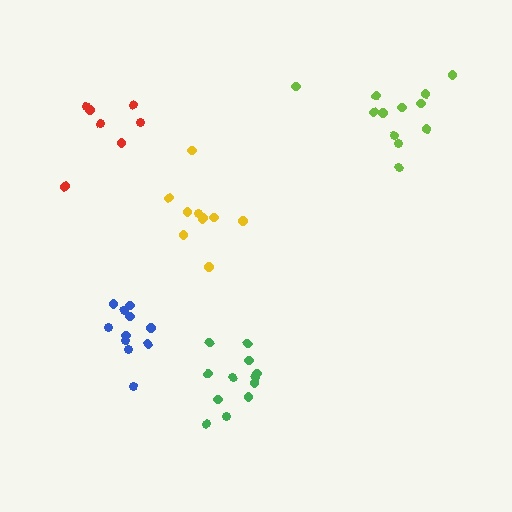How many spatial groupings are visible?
There are 5 spatial groupings.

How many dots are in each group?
Group 1: 12 dots, Group 2: 11 dots, Group 3: 12 dots, Group 4: 7 dots, Group 5: 9 dots (51 total).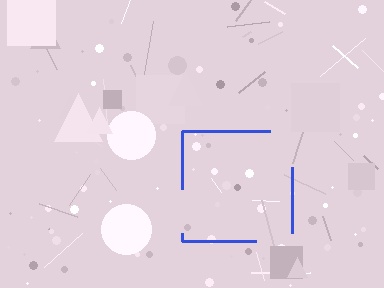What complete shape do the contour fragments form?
The contour fragments form a square.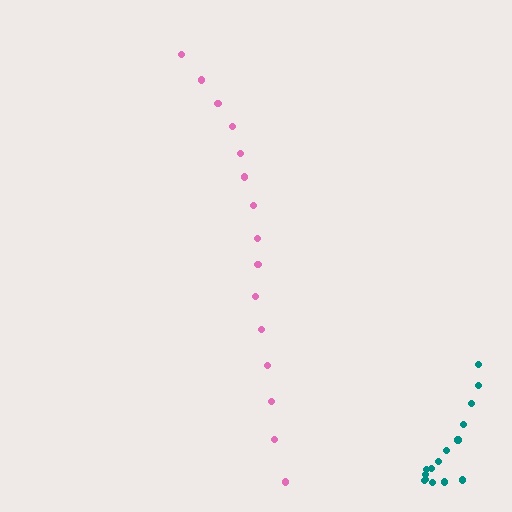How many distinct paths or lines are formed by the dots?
There are 2 distinct paths.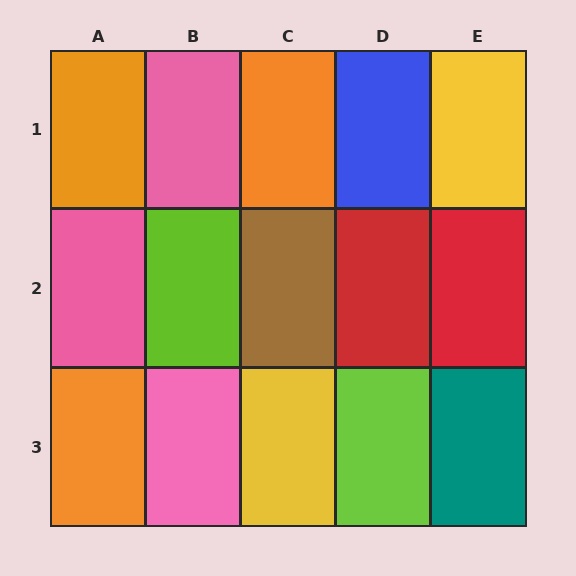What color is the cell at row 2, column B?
Lime.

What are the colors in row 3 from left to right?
Orange, pink, yellow, lime, teal.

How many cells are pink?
3 cells are pink.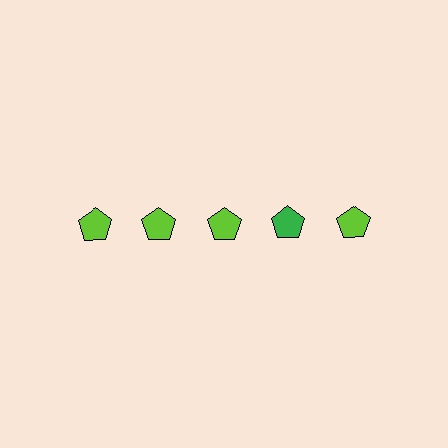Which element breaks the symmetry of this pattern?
The green pentagon in the top row, second from right column breaks the symmetry. All other shapes are lime pentagons.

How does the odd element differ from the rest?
It has a different color: green instead of lime.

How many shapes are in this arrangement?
There are 5 shapes arranged in a grid pattern.